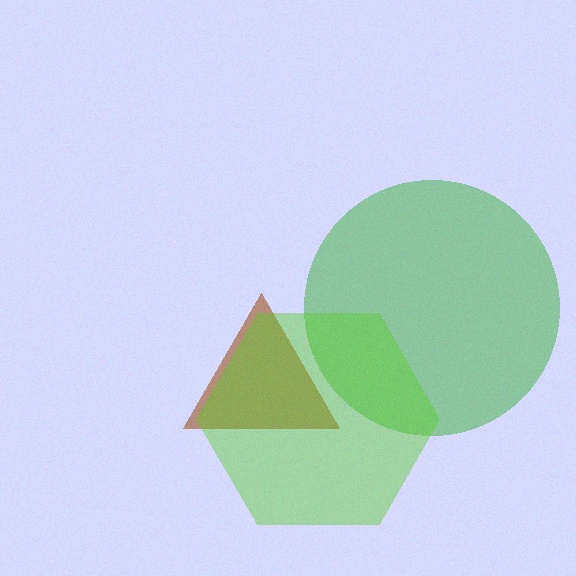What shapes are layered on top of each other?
The layered shapes are: a green circle, a brown triangle, a lime hexagon.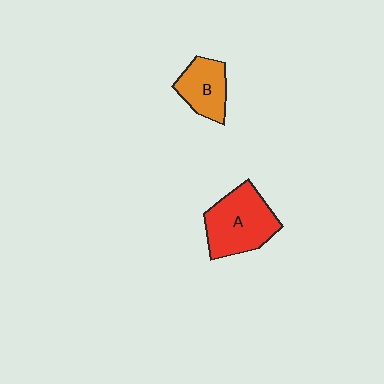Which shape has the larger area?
Shape A (red).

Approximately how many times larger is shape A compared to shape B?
Approximately 1.6 times.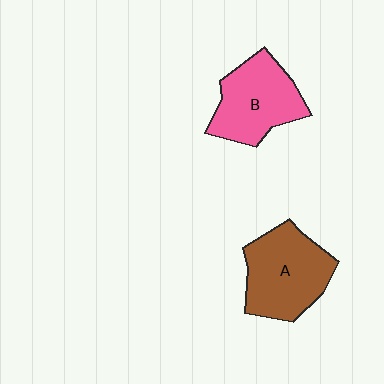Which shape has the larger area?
Shape A (brown).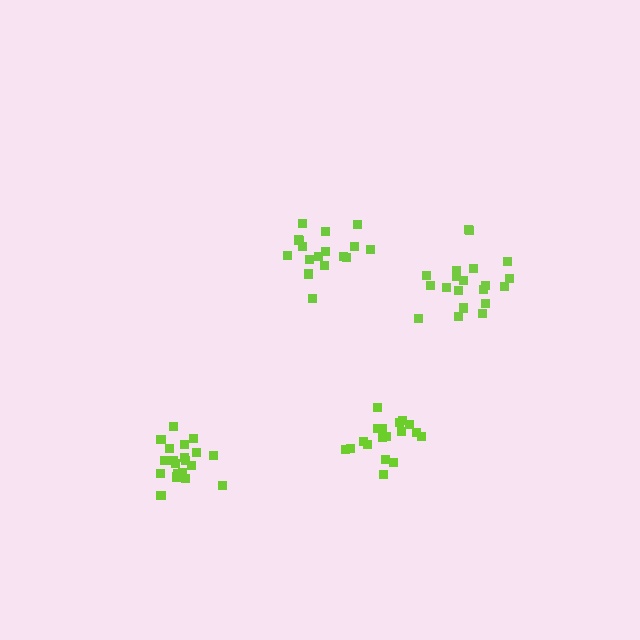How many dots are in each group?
Group 1: 17 dots, Group 2: 18 dots, Group 3: 20 dots, Group 4: 20 dots (75 total).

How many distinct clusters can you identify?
There are 4 distinct clusters.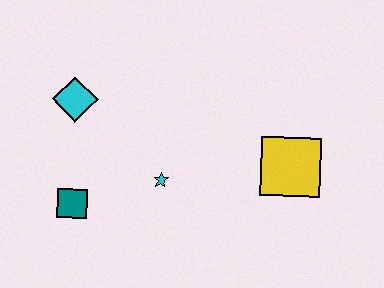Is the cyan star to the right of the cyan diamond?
Yes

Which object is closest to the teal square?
The cyan star is closest to the teal square.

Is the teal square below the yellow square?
Yes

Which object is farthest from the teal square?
The yellow square is farthest from the teal square.